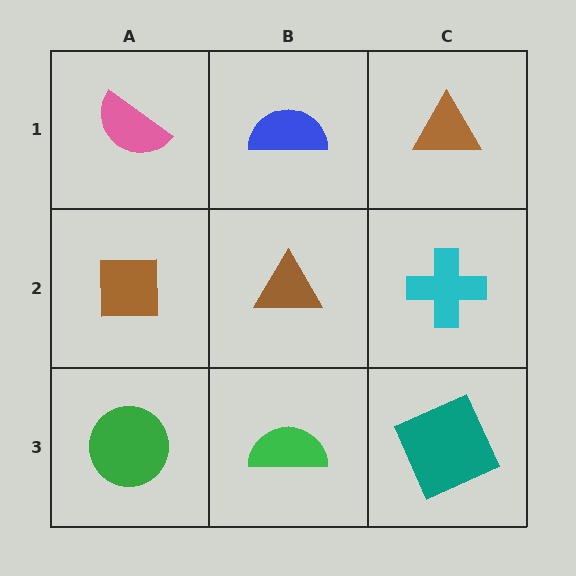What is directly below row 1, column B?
A brown triangle.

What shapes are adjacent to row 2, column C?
A brown triangle (row 1, column C), a teal square (row 3, column C), a brown triangle (row 2, column B).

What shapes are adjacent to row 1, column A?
A brown square (row 2, column A), a blue semicircle (row 1, column B).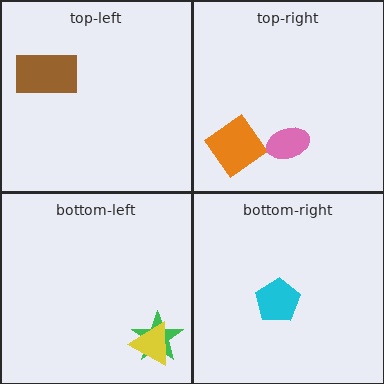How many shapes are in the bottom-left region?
2.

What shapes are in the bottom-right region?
The cyan pentagon.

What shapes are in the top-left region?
The brown rectangle.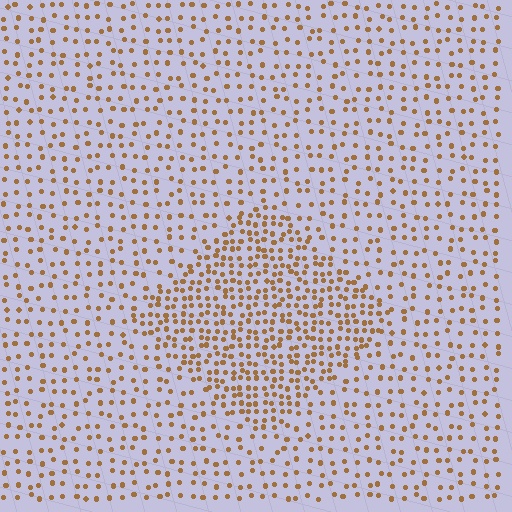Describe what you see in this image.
The image contains small brown elements arranged at two different densities. A diamond-shaped region is visible where the elements are more densely packed than the surrounding area.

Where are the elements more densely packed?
The elements are more densely packed inside the diamond boundary.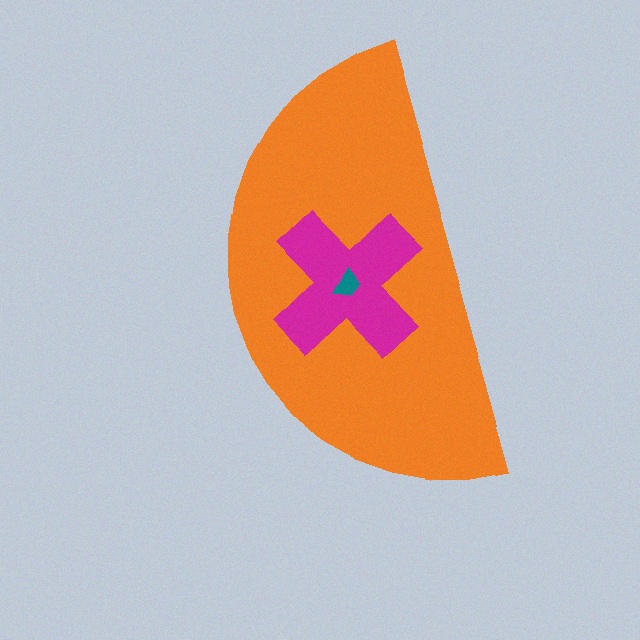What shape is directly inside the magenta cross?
The teal trapezoid.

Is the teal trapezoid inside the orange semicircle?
Yes.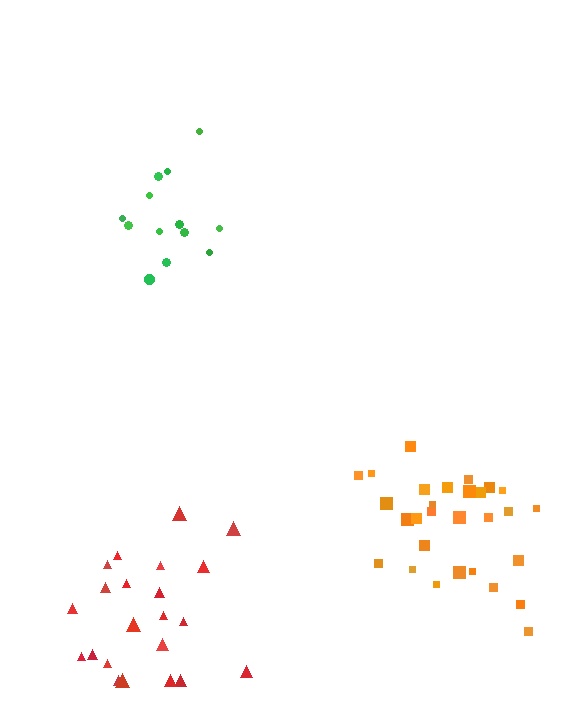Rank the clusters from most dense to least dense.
orange, green, red.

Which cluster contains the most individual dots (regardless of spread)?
Orange (29).